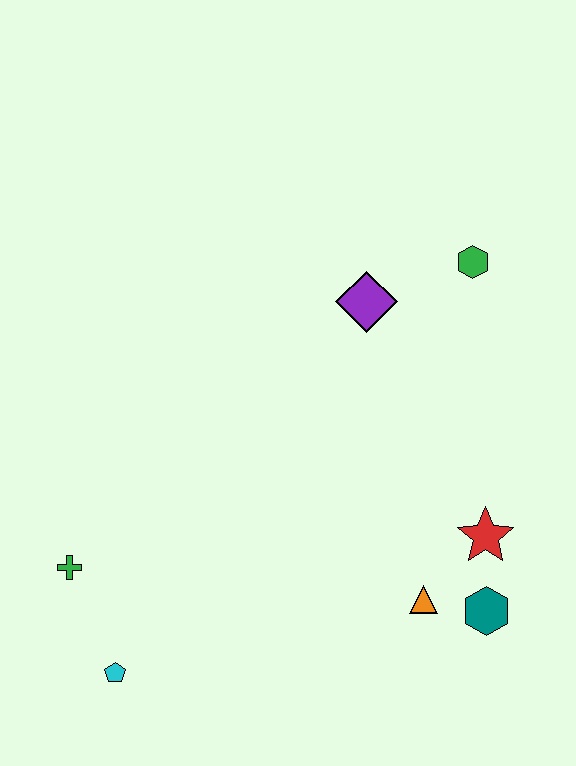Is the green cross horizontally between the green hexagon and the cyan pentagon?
No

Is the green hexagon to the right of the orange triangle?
Yes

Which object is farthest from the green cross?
The green hexagon is farthest from the green cross.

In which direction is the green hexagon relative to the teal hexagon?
The green hexagon is above the teal hexagon.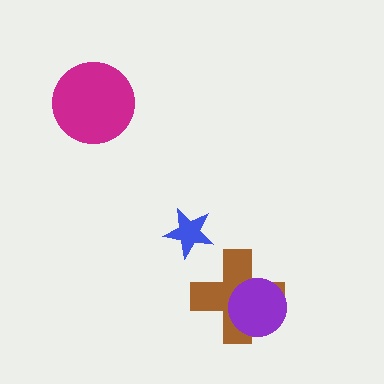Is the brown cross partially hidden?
Yes, it is partially covered by another shape.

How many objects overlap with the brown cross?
1 object overlaps with the brown cross.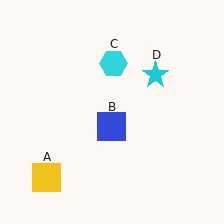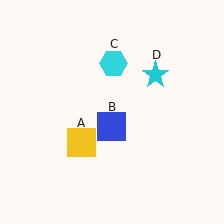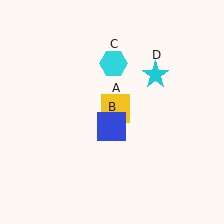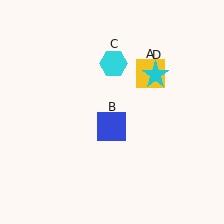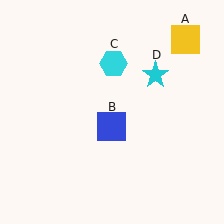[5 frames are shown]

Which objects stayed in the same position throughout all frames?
Blue square (object B) and cyan hexagon (object C) and cyan star (object D) remained stationary.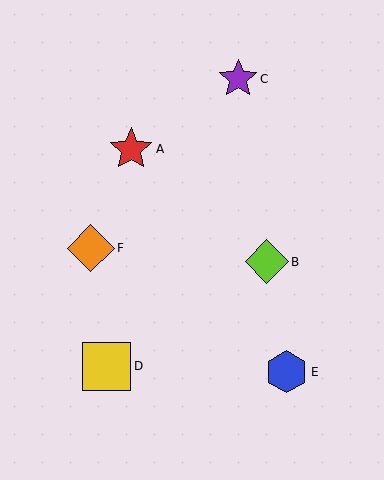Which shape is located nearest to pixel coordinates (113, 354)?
The yellow square (labeled D) at (107, 366) is nearest to that location.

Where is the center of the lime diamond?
The center of the lime diamond is at (267, 262).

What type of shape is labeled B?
Shape B is a lime diamond.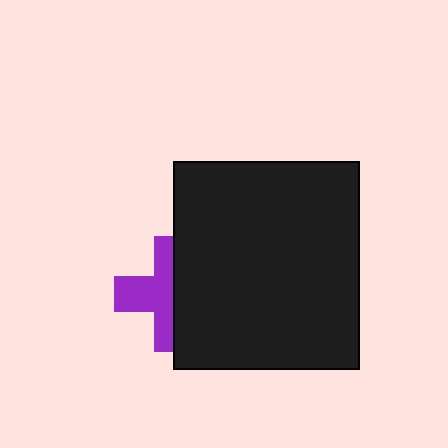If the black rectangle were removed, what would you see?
You would see the complete purple cross.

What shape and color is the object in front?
The object in front is a black rectangle.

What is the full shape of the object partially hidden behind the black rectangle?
The partially hidden object is a purple cross.